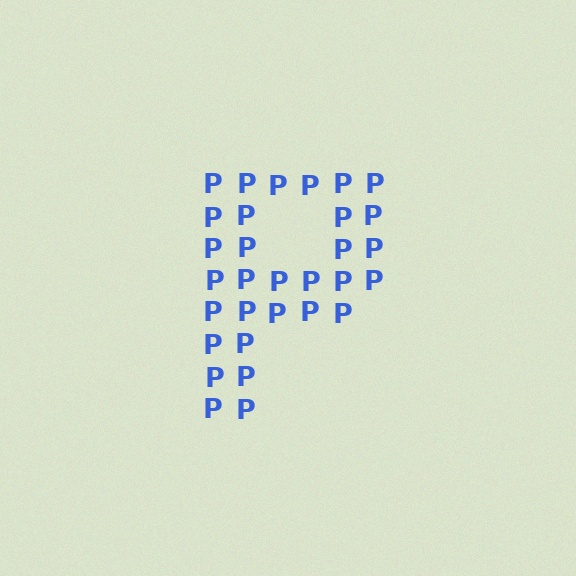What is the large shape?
The large shape is the letter P.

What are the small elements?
The small elements are letter P's.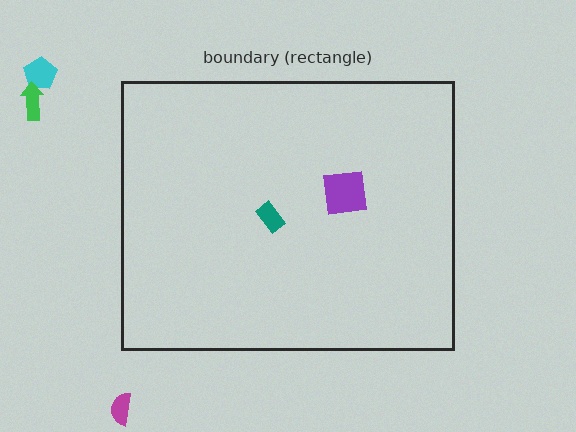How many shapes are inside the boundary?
2 inside, 3 outside.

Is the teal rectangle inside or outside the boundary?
Inside.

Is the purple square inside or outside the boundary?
Inside.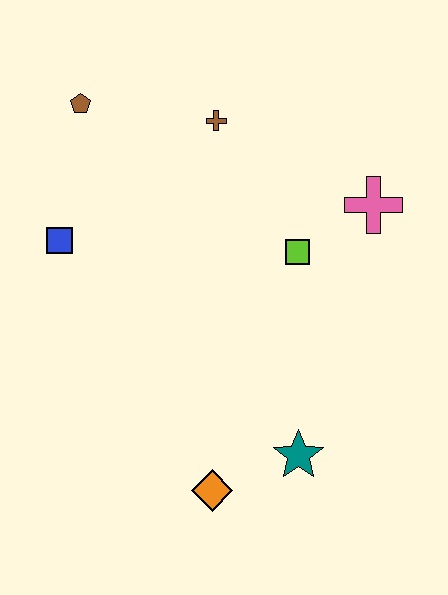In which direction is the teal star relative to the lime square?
The teal star is below the lime square.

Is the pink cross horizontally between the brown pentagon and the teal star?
No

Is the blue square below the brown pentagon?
Yes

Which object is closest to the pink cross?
The lime square is closest to the pink cross.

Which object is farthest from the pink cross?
The orange diamond is farthest from the pink cross.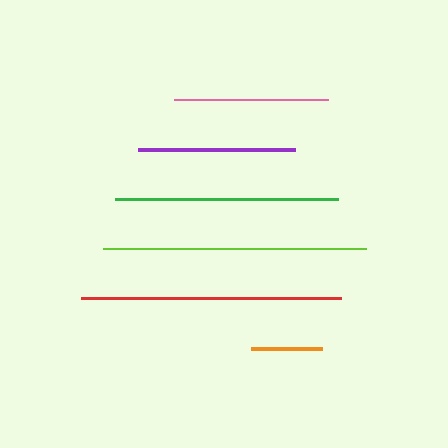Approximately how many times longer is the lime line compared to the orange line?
The lime line is approximately 3.7 times the length of the orange line.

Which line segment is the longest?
The lime line is the longest at approximately 263 pixels.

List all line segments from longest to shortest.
From longest to shortest: lime, red, green, purple, pink, orange.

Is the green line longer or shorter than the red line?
The red line is longer than the green line.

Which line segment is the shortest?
The orange line is the shortest at approximately 71 pixels.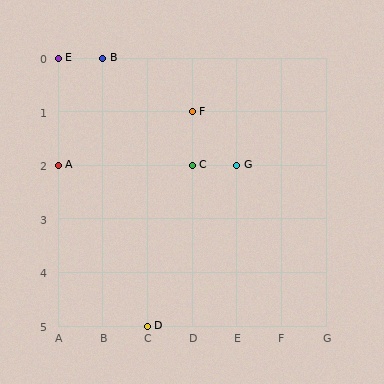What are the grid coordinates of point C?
Point C is at grid coordinates (D, 2).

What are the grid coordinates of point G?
Point G is at grid coordinates (E, 2).